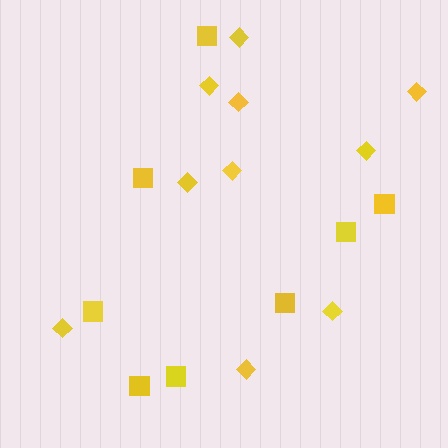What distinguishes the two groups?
There are 2 groups: one group of squares (8) and one group of diamonds (10).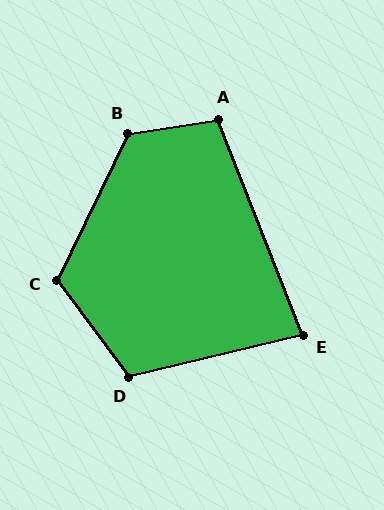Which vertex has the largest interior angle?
B, at approximately 124 degrees.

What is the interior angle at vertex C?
Approximately 118 degrees (obtuse).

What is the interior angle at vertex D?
Approximately 113 degrees (obtuse).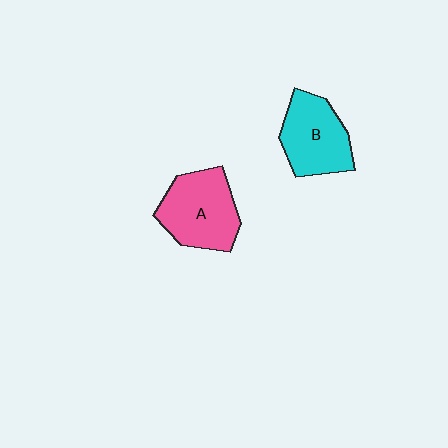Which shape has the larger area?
Shape A (pink).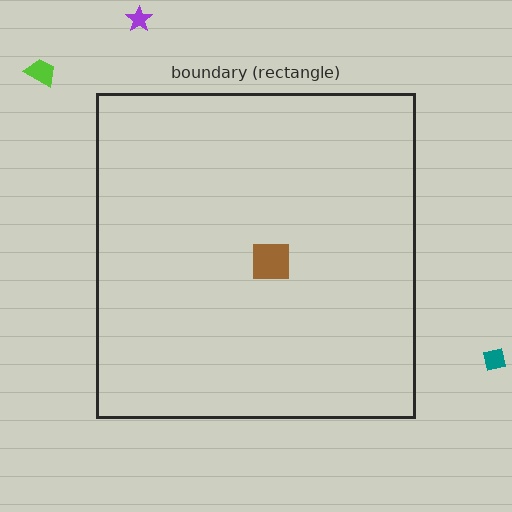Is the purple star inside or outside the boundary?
Outside.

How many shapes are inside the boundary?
1 inside, 3 outside.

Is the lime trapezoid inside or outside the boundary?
Outside.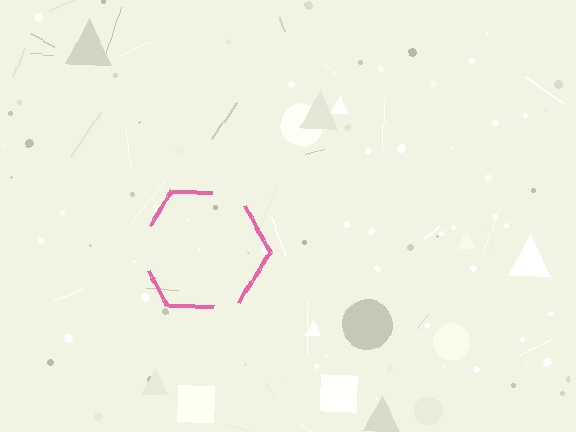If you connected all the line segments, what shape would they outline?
They would outline a hexagon.